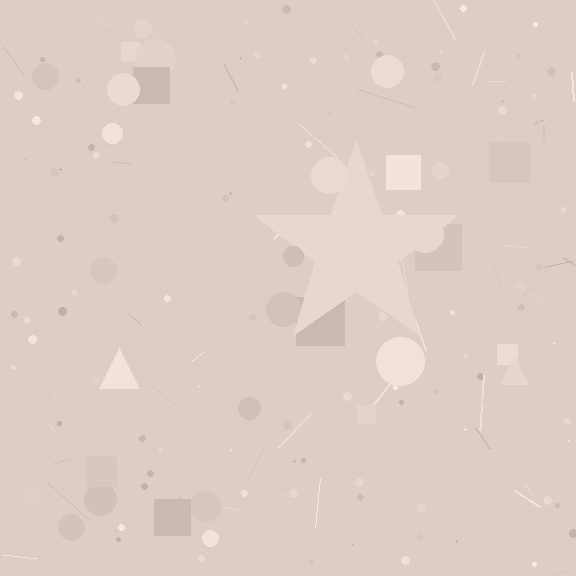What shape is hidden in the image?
A star is hidden in the image.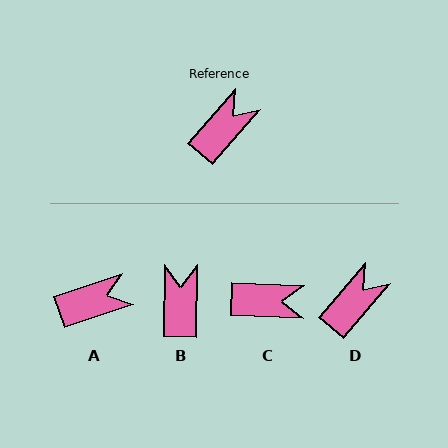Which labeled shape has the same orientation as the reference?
D.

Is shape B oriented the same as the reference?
No, it is off by about 40 degrees.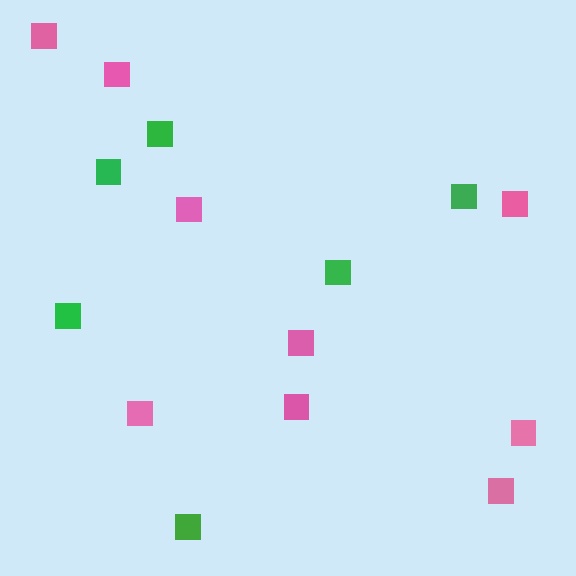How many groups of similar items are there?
There are 2 groups: one group of pink squares (9) and one group of green squares (6).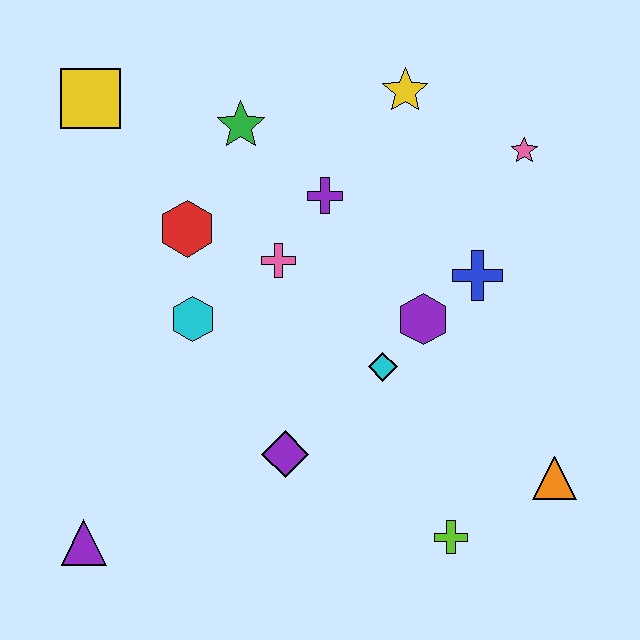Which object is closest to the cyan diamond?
The purple hexagon is closest to the cyan diamond.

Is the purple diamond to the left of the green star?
No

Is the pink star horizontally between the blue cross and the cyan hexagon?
No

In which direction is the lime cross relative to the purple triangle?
The lime cross is to the right of the purple triangle.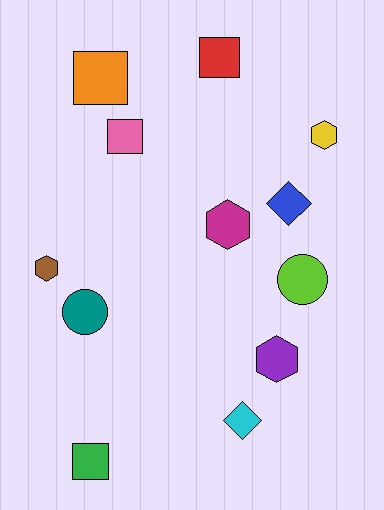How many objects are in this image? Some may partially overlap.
There are 12 objects.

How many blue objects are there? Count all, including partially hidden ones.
There is 1 blue object.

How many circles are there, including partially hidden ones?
There are 2 circles.